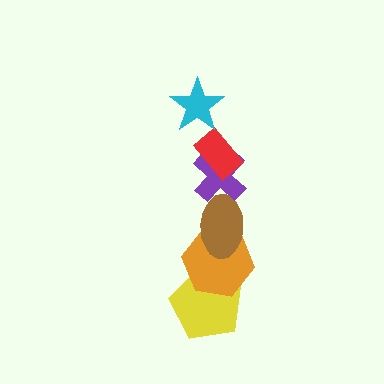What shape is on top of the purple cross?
The red rectangle is on top of the purple cross.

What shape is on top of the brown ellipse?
The purple cross is on top of the brown ellipse.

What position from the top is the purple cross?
The purple cross is 3rd from the top.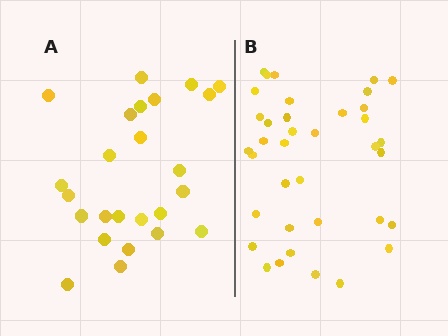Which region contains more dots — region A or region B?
Region B (the right region) has more dots.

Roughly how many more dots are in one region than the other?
Region B has roughly 12 or so more dots than region A.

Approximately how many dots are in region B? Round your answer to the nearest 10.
About 40 dots. (The exact count is 37, which rounds to 40.)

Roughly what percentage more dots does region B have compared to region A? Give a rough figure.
About 50% more.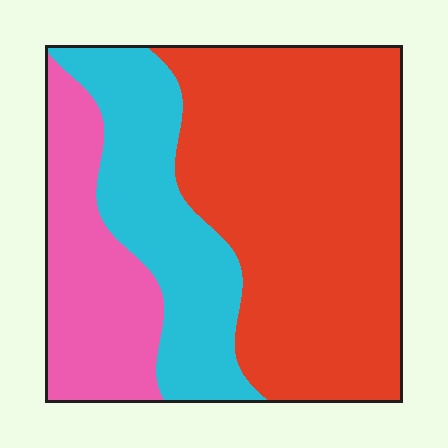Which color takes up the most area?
Red, at roughly 55%.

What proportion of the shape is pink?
Pink takes up about one fifth (1/5) of the shape.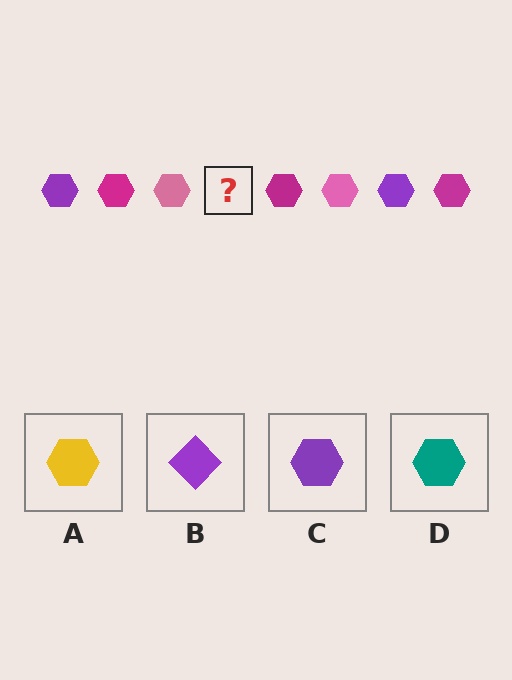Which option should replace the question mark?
Option C.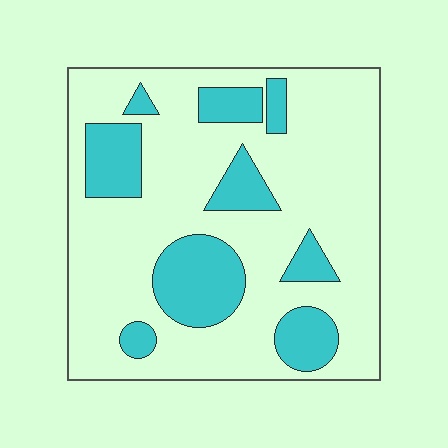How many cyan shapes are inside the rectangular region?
9.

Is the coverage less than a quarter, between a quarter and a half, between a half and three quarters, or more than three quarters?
Less than a quarter.